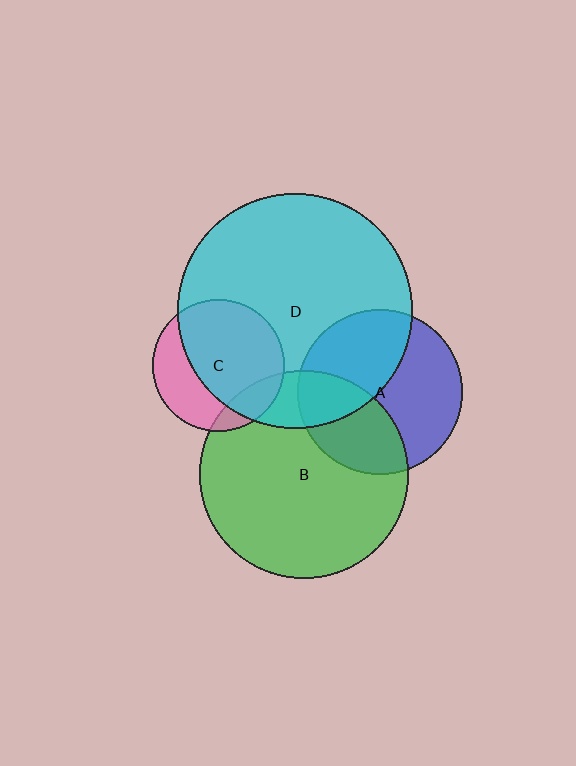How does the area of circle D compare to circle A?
Approximately 2.0 times.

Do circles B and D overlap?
Yes.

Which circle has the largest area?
Circle D (cyan).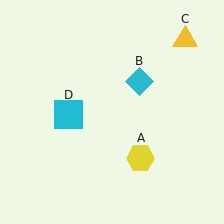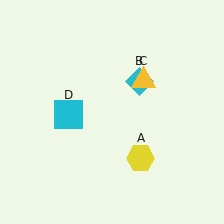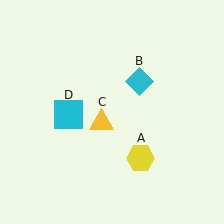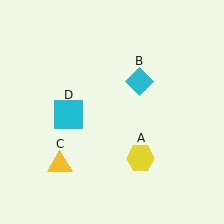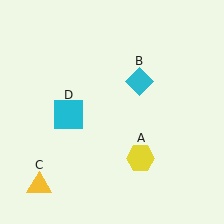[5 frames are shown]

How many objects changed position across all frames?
1 object changed position: yellow triangle (object C).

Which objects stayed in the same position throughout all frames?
Yellow hexagon (object A) and cyan diamond (object B) and cyan square (object D) remained stationary.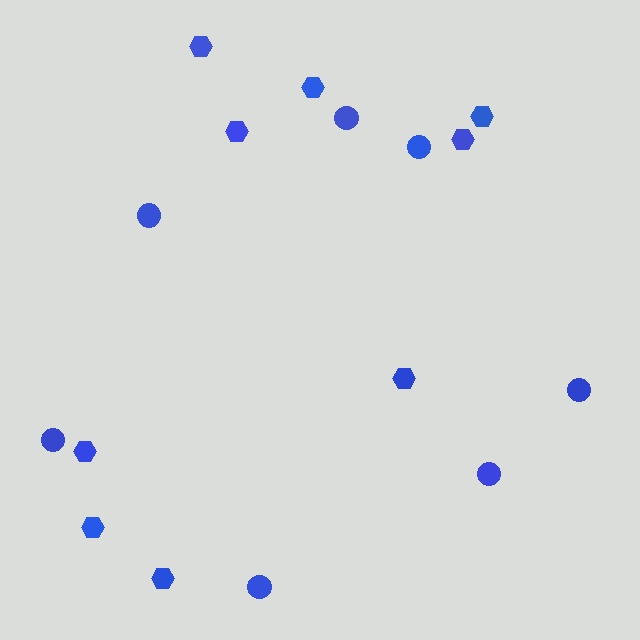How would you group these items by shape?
There are 2 groups: one group of hexagons (9) and one group of circles (7).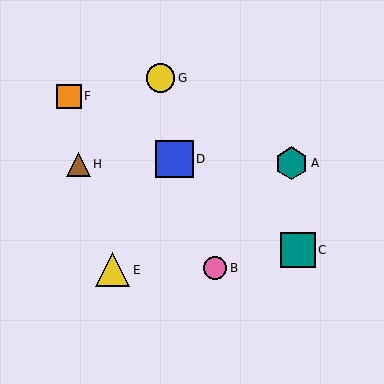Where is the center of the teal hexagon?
The center of the teal hexagon is at (292, 163).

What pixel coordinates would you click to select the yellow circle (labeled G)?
Click at (160, 78) to select the yellow circle G.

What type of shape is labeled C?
Shape C is a teal square.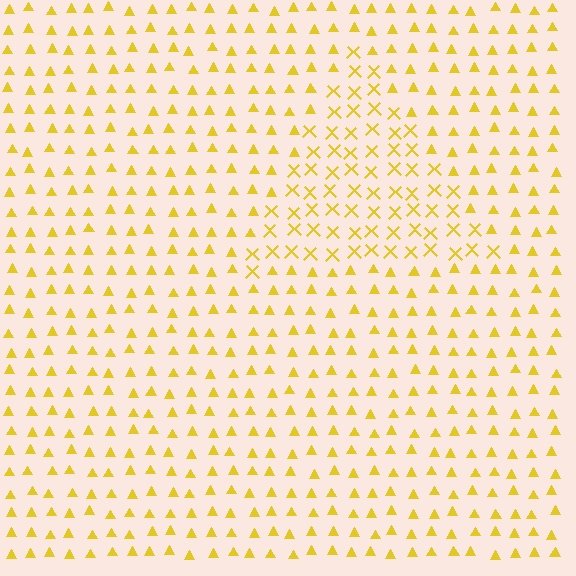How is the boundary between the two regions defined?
The boundary is defined by a change in element shape: X marks inside vs. triangles outside. All elements share the same color and spacing.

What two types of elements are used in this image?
The image uses X marks inside the triangle region and triangles outside it.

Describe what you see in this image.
The image is filled with small yellow elements arranged in a uniform grid. A triangle-shaped region contains X marks, while the surrounding area contains triangles. The boundary is defined purely by the change in element shape.